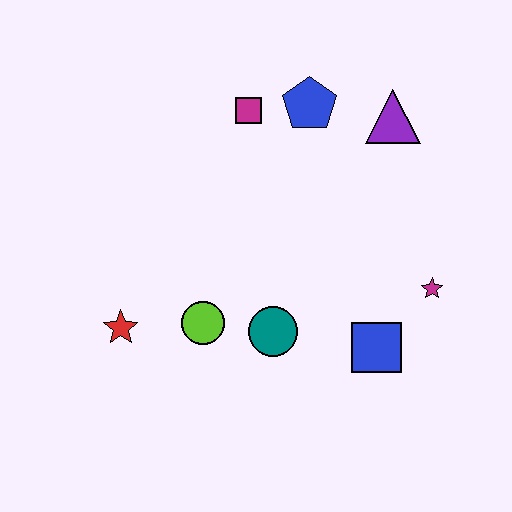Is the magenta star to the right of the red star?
Yes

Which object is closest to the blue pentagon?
The magenta square is closest to the blue pentagon.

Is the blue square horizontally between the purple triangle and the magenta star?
No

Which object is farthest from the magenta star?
The red star is farthest from the magenta star.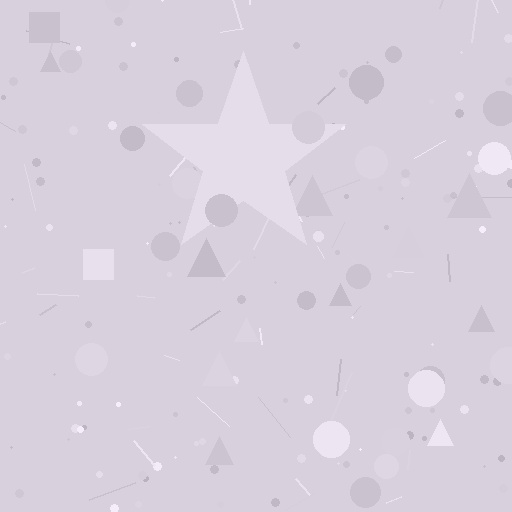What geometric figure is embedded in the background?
A star is embedded in the background.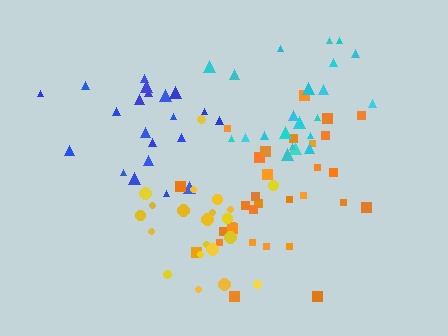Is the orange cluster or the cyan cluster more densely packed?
Orange.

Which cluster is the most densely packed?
Yellow.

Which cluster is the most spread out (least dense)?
Cyan.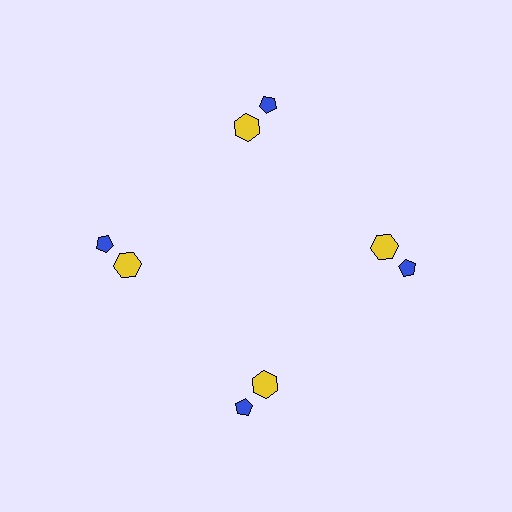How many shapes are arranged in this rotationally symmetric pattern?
There are 8 shapes, arranged in 4 groups of 2.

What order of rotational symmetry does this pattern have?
This pattern has 4-fold rotational symmetry.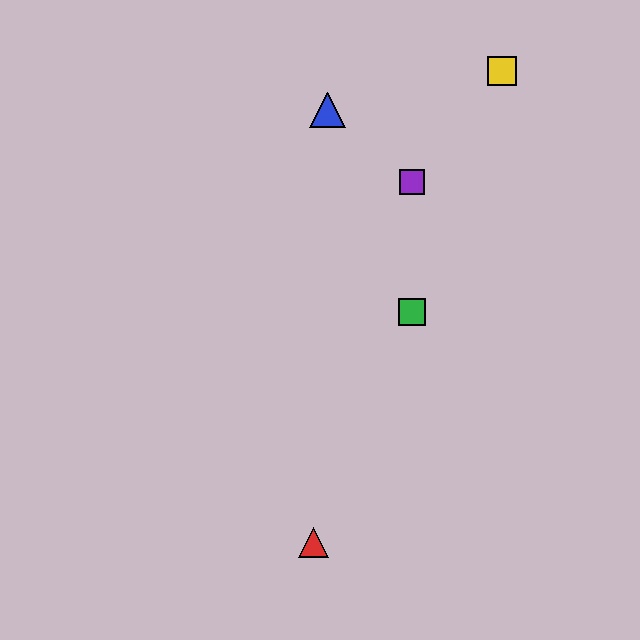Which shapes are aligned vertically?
The green square, the purple square are aligned vertically.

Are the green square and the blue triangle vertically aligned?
No, the green square is at x≈412 and the blue triangle is at x≈328.